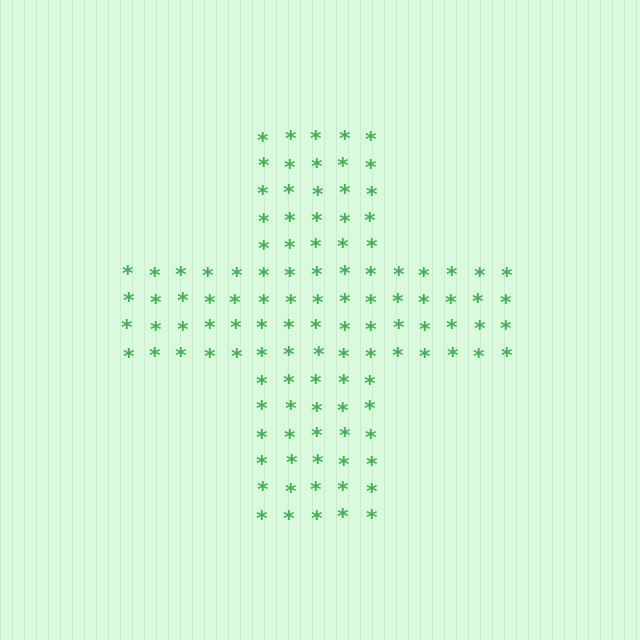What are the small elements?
The small elements are asterisks.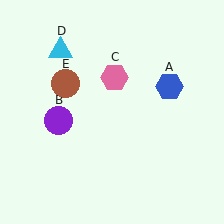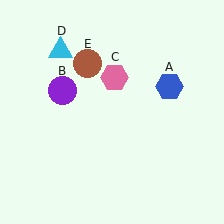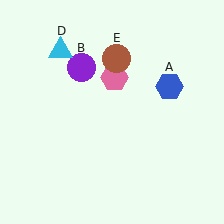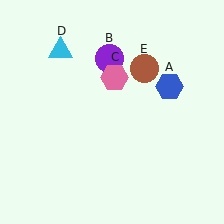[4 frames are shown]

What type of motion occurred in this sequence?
The purple circle (object B), brown circle (object E) rotated clockwise around the center of the scene.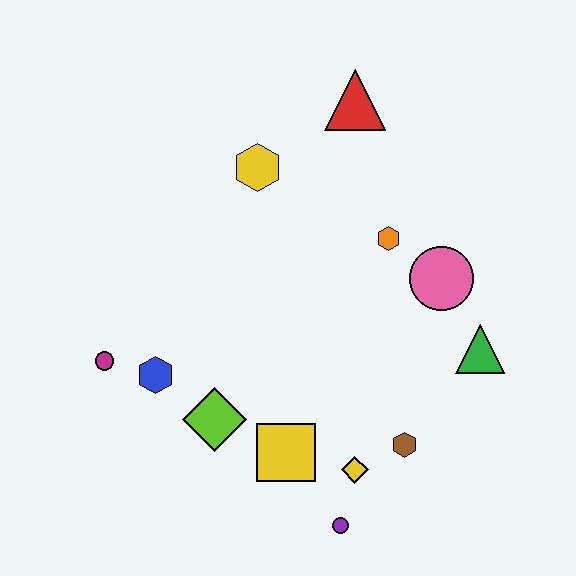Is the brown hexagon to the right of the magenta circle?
Yes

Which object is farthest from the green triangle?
The magenta circle is farthest from the green triangle.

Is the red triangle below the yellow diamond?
No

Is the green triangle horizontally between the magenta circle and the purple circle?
No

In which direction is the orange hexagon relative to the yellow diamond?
The orange hexagon is above the yellow diamond.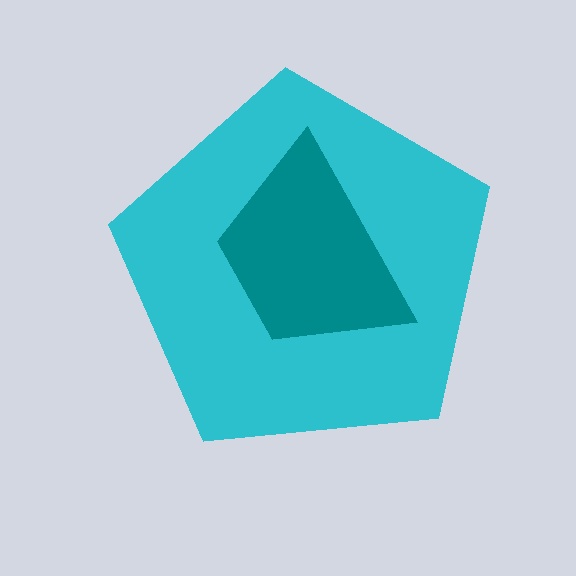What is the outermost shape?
The cyan pentagon.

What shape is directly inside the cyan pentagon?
The teal trapezoid.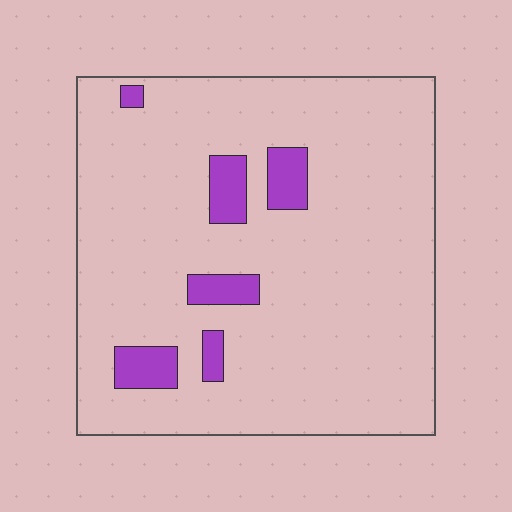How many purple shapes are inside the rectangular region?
6.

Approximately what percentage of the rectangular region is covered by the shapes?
Approximately 10%.